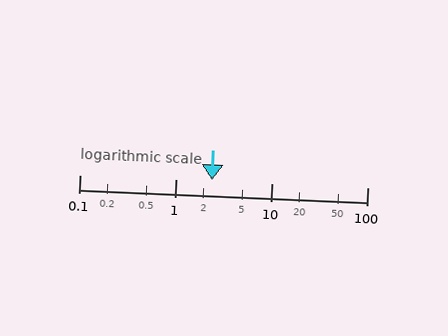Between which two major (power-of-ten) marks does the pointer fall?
The pointer is between 1 and 10.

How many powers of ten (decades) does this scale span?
The scale spans 3 decades, from 0.1 to 100.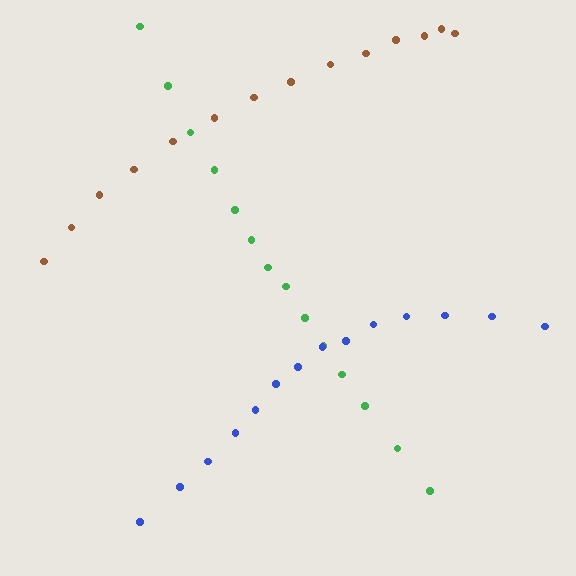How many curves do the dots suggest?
There are 3 distinct paths.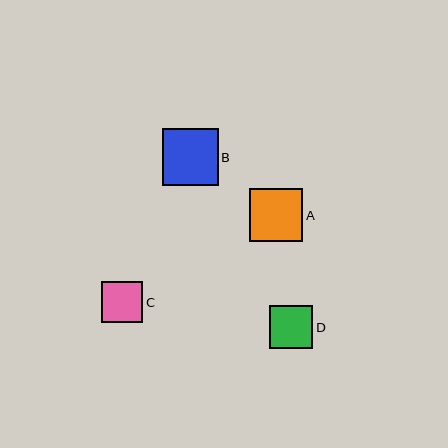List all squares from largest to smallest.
From largest to smallest: B, A, D, C.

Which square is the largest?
Square B is the largest with a size of approximately 56 pixels.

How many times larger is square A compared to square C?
Square A is approximately 1.3 times the size of square C.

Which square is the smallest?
Square C is the smallest with a size of approximately 41 pixels.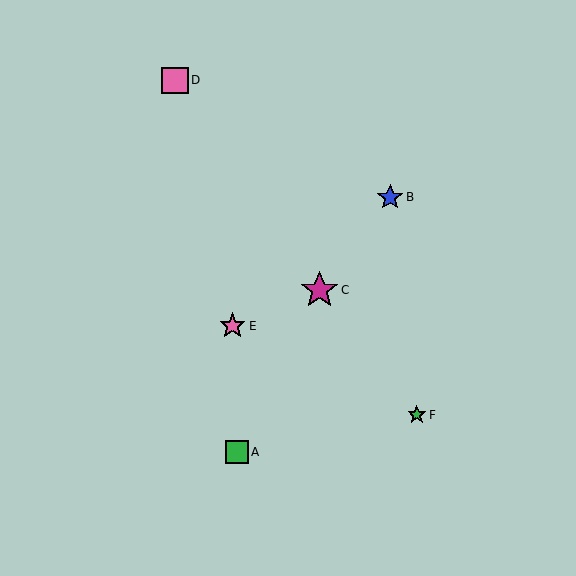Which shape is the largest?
The magenta star (labeled C) is the largest.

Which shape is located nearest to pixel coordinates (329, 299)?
The magenta star (labeled C) at (319, 290) is nearest to that location.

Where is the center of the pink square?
The center of the pink square is at (175, 80).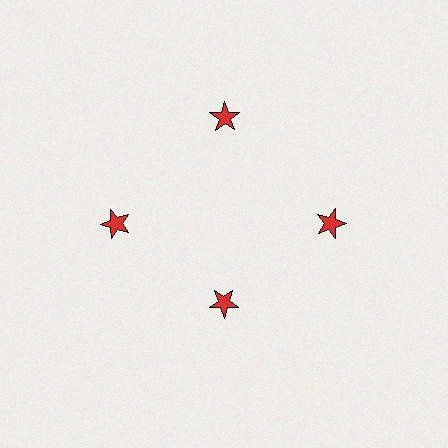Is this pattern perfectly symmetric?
No. The 4 red stars are arranged in a ring, but one element near the 6 o'clock position is pulled inward toward the center, breaking the 4-fold rotational symmetry.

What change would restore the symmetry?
The symmetry would be restored by moving it outward, back onto the ring so that all 4 stars sit at equal angles and equal distance from the center.